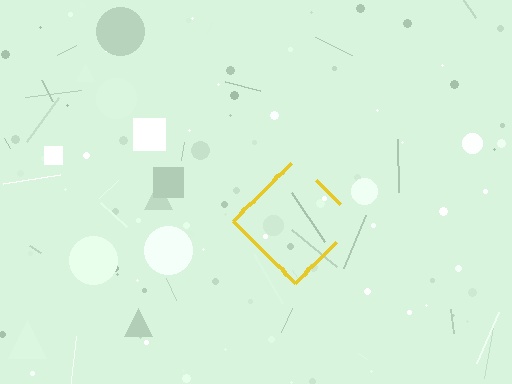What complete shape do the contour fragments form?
The contour fragments form a diamond.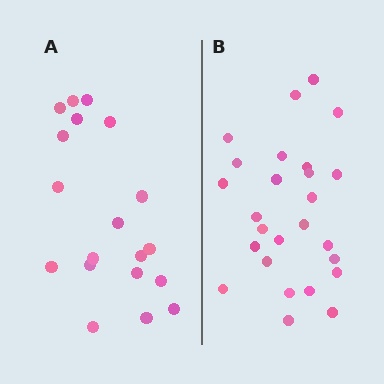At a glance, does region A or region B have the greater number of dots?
Region B (the right region) has more dots.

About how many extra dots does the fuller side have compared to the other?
Region B has roughly 8 or so more dots than region A.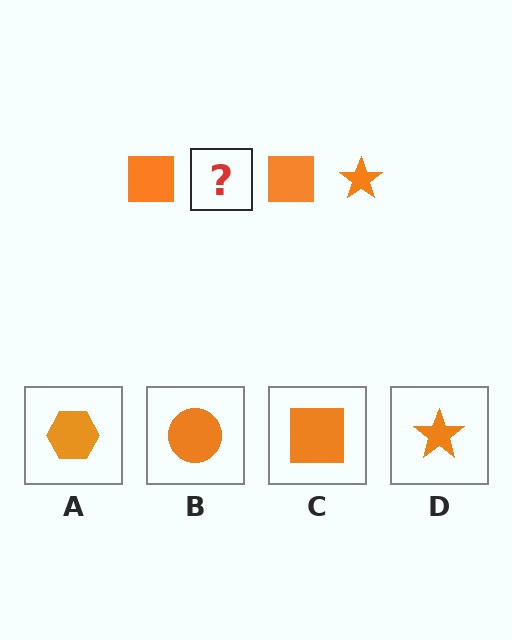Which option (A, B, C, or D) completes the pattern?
D.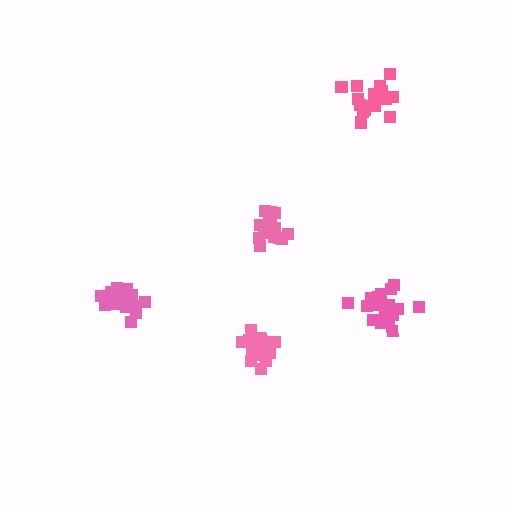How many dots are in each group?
Group 1: 17 dots, Group 2: 17 dots, Group 3: 14 dots, Group 4: 18 dots, Group 5: 20 dots (86 total).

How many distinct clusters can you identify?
There are 5 distinct clusters.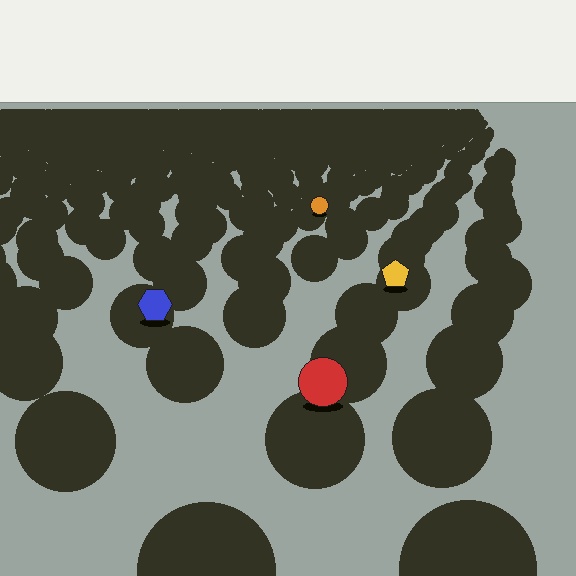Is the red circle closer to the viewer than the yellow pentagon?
Yes. The red circle is closer — you can tell from the texture gradient: the ground texture is coarser near it.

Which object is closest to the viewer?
The red circle is closest. The texture marks near it are larger and more spread out.